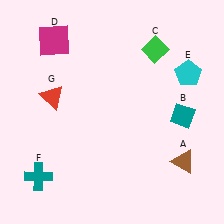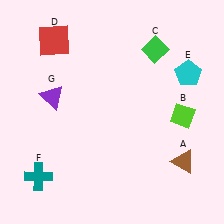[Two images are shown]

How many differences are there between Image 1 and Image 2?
There are 3 differences between the two images.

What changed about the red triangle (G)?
In Image 1, G is red. In Image 2, it changed to purple.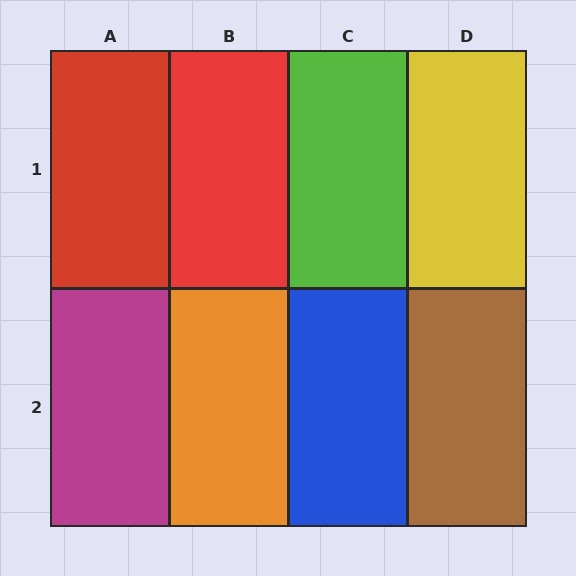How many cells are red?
2 cells are red.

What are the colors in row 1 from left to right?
Red, red, lime, yellow.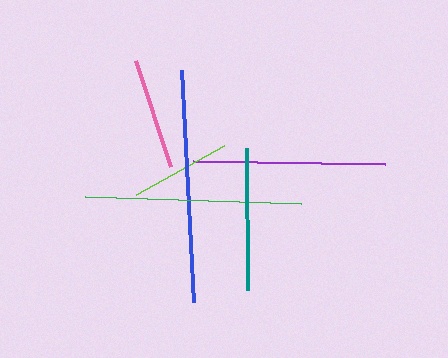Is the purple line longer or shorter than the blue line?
The blue line is longer than the purple line.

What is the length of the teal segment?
The teal segment is approximately 142 pixels long.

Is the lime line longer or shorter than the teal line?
The teal line is longer than the lime line.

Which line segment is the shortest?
The lime line is the shortest at approximately 100 pixels.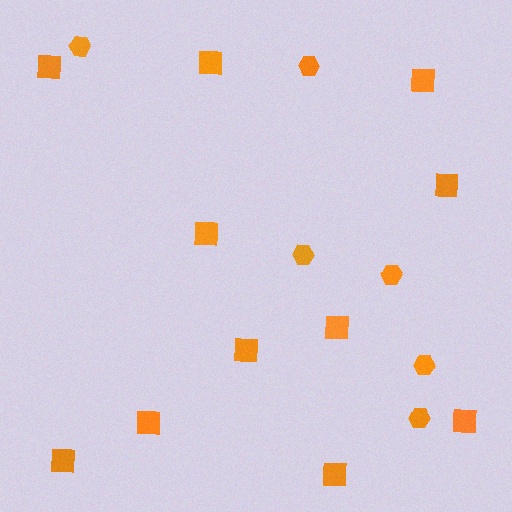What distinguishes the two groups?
There are 2 groups: one group of squares (11) and one group of hexagons (6).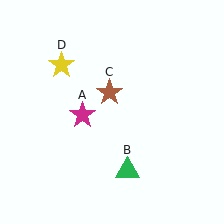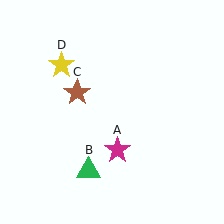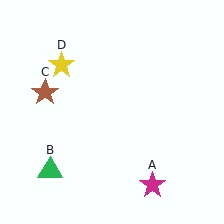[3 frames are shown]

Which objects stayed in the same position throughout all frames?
Yellow star (object D) remained stationary.